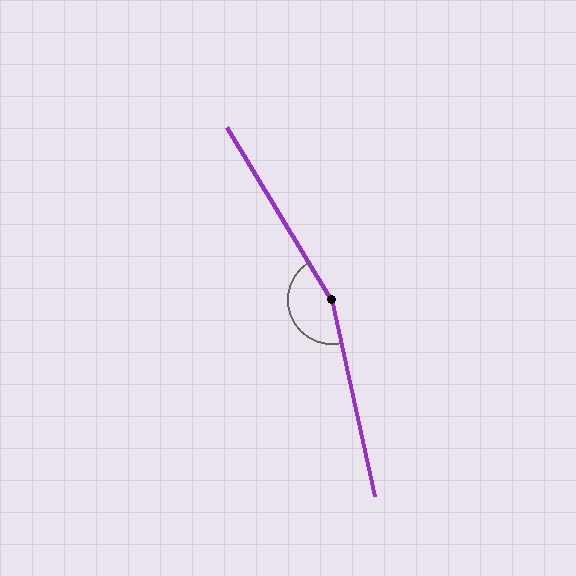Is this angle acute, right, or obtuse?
It is obtuse.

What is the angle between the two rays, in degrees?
Approximately 161 degrees.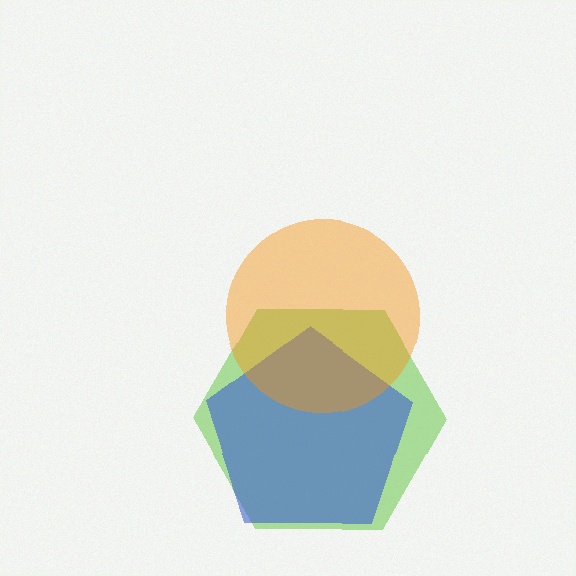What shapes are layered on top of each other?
The layered shapes are: a lime hexagon, a blue pentagon, an orange circle.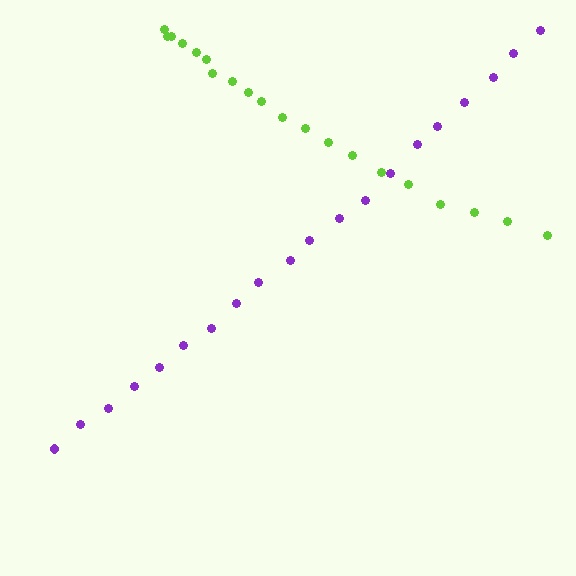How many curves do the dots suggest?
There are 2 distinct paths.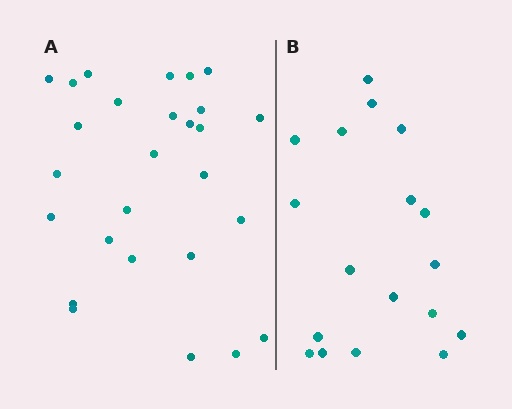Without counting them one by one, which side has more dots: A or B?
Region A (the left region) has more dots.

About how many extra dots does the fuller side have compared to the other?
Region A has roughly 8 or so more dots than region B.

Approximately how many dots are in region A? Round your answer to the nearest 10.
About 30 dots. (The exact count is 27, which rounds to 30.)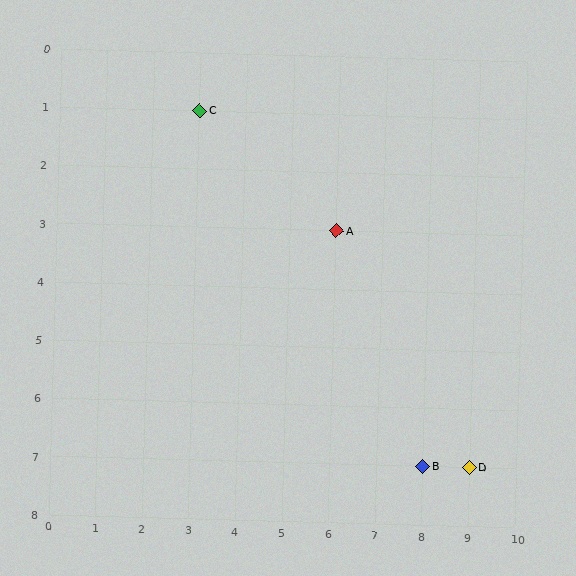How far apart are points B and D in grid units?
Points B and D are 1 column apart.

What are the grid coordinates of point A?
Point A is at grid coordinates (6, 3).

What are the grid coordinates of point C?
Point C is at grid coordinates (3, 1).